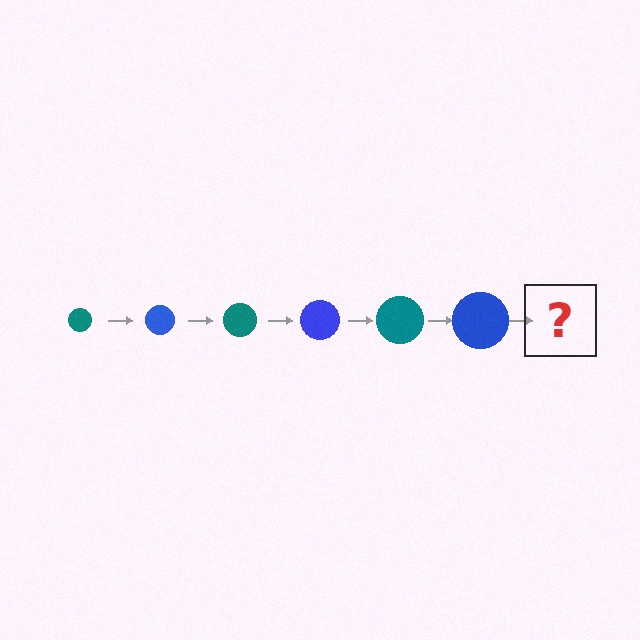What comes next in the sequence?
The next element should be a teal circle, larger than the previous one.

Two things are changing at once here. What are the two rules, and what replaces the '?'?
The two rules are that the circle grows larger each step and the color cycles through teal and blue. The '?' should be a teal circle, larger than the previous one.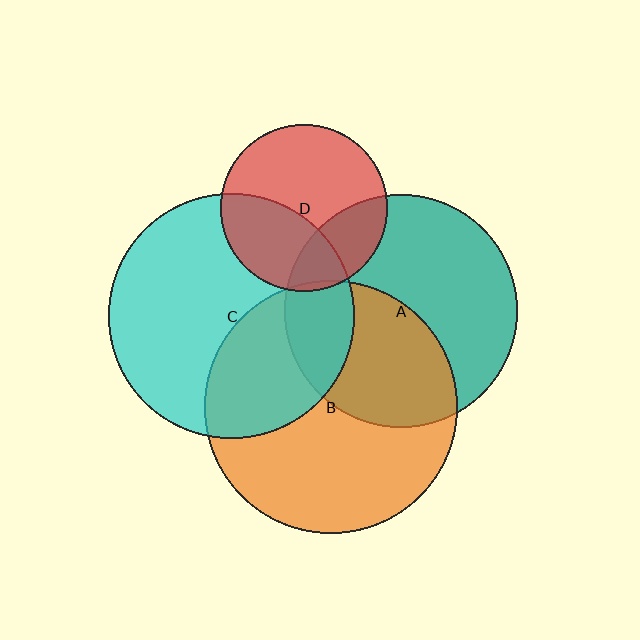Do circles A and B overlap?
Yes.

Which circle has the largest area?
Circle B (orange).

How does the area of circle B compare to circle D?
Approximately 2.3 times.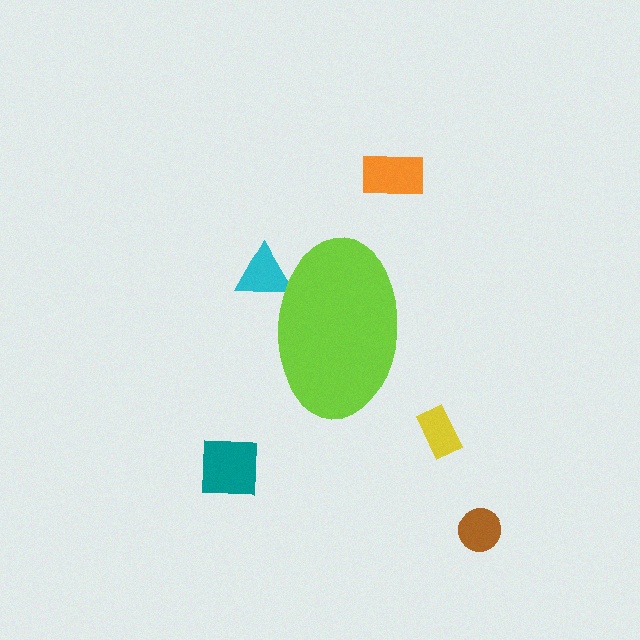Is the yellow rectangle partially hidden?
No, the yellow rectangle is fully visible.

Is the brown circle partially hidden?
No, the brown circle is fully visible.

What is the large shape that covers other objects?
A lime ellipse.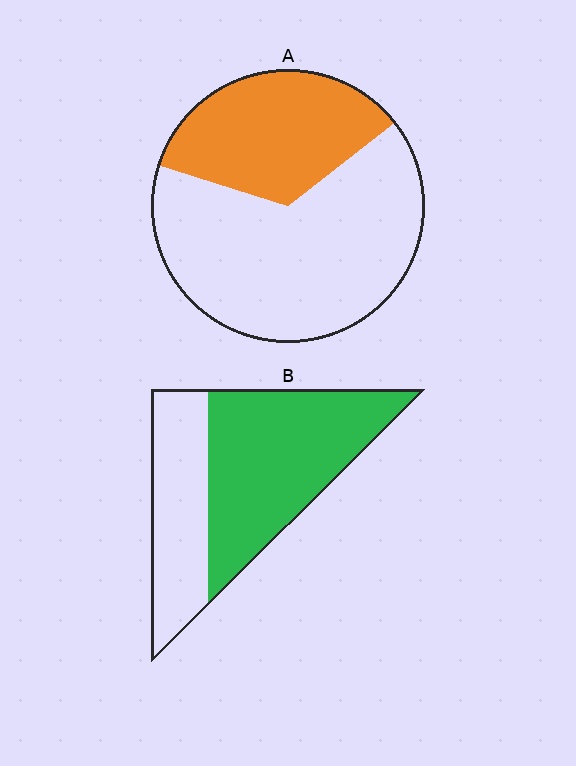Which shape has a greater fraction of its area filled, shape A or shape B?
Shape B.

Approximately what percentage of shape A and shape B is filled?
A is approximately 35% and B is approximately 65%.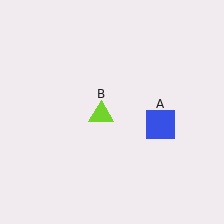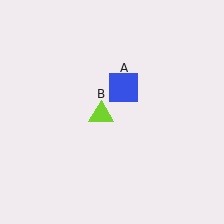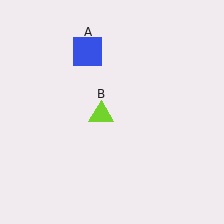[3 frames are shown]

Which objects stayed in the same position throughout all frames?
Lime triangle (object B) remained stationary.